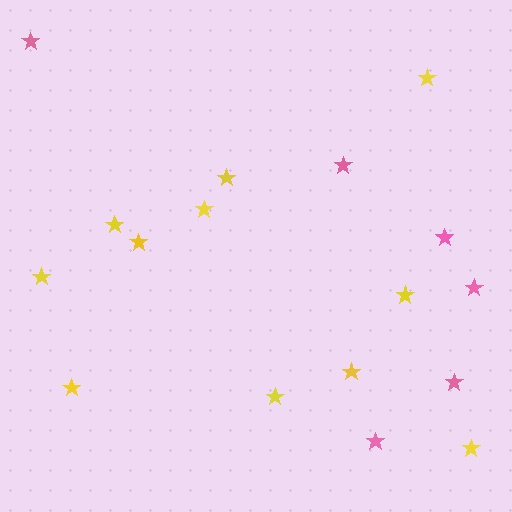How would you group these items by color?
There are 2 groups: one group of pink stars (6) and one group of yellow stars (11).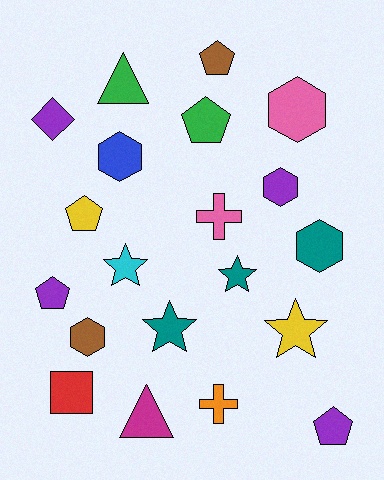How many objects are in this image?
There are 20 objects.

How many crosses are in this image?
There are 2 crosses.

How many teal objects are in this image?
There are 3 teal objects.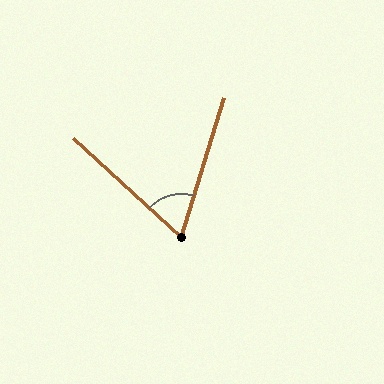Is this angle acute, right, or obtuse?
It is acute.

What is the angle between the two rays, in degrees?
Approximately 65 degrees.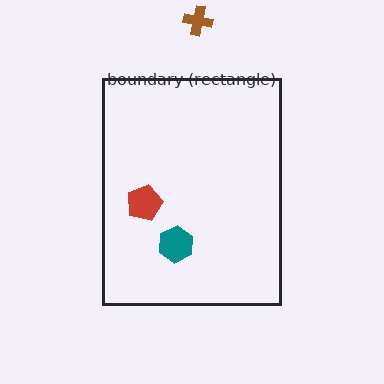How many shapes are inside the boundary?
2 inside, 1 outside.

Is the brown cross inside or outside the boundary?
Outside.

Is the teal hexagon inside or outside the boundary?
Inside.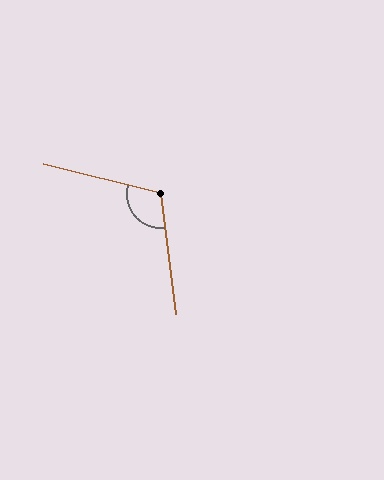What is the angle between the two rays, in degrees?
Approximately 111 degrees.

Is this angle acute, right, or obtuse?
It is obtuse.